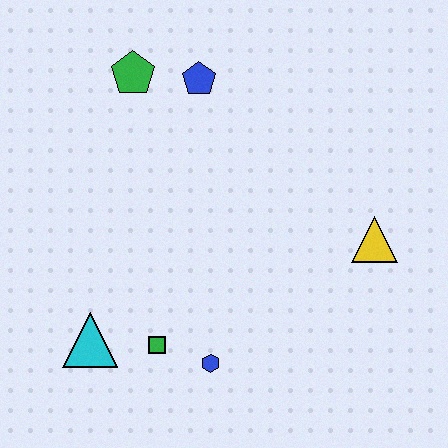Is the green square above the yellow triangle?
No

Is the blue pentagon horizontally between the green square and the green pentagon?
No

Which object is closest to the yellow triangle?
The blue hexagon is closest to the yellow triangle.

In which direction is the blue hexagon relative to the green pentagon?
The blue hexagon is below the green pentagon.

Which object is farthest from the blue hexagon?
The green pentagon is farthest from the blue hexagon.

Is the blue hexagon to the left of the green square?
No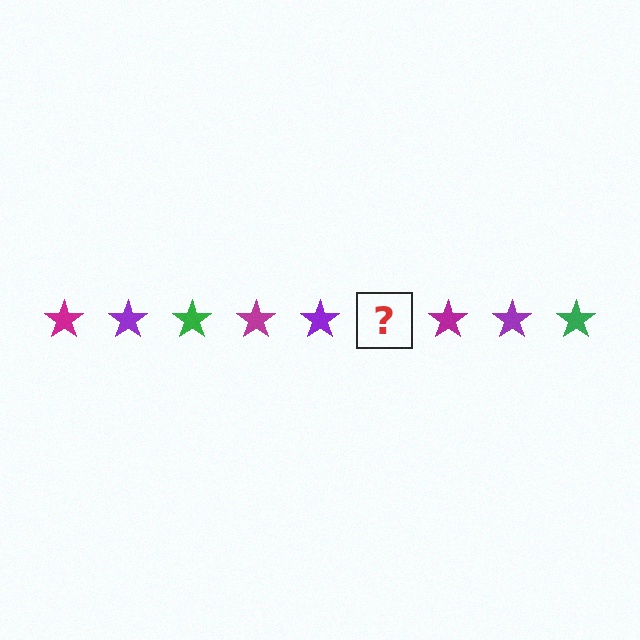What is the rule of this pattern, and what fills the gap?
The rule is that the pattern cycles through magenta, purple, green stars. The gap should be filled with a green star.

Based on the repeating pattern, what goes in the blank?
The blank should be a green star.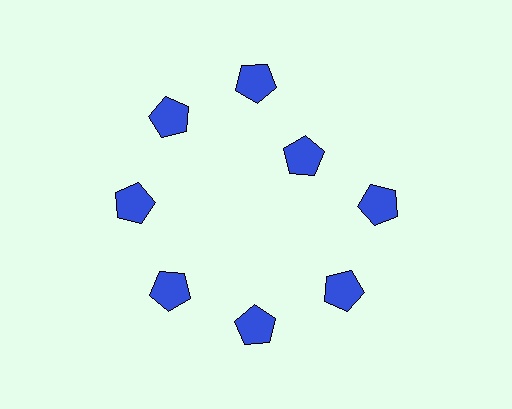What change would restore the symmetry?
The symmetry would be restored by moving it outward, back onto the ring so that all 8 pentagons sit at equal angles and equal distance from the center.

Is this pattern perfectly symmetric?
No. The 8 blue pentagons are arranged in a ring, but one element near the 2 o'clock position is pulled inward toward the center, breaking the 8-fold rotational symmetry.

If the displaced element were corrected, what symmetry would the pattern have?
It would have 8-fold rotational symmetry — the pattern would map onto itself every 45 degrees.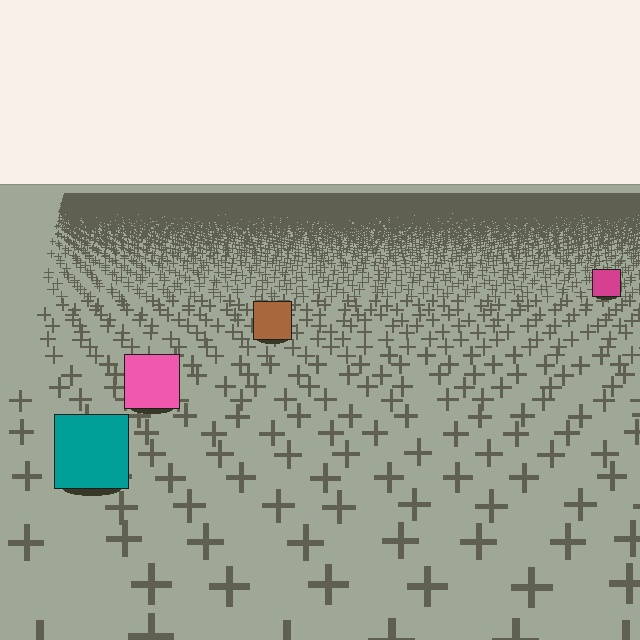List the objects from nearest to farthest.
From nearest to farthest: the teal square, the pink square, the brown square, the magenta square.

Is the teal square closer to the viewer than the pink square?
Yes. The teal square is closer — you can tell from the texture gradient: the ground texture is coarser near it.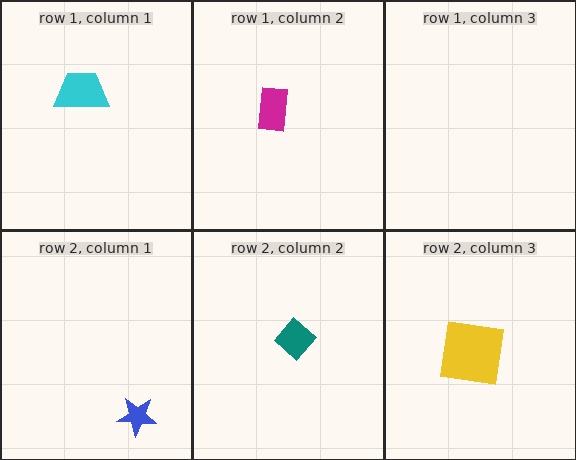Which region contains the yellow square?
The row 2, column 3 region.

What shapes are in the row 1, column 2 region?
The magenta rectangle.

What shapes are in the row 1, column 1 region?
The cyan trapezoid.